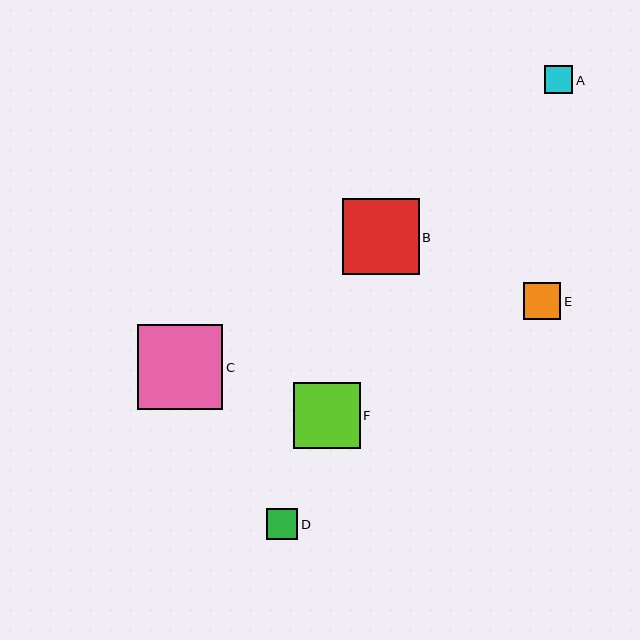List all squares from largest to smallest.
From largest to smallest: C, B, F, E, D, A.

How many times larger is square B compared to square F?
Square B is approximately 1.1 times the size of square F.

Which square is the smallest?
Square A is the smallest with a size of approximately 28 pixels.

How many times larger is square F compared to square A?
Square F is approximately 2.3 times the size of square A.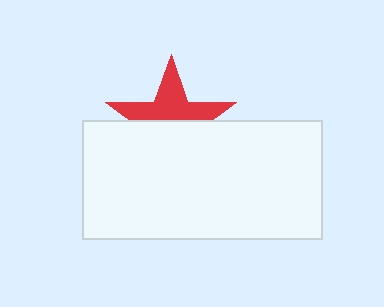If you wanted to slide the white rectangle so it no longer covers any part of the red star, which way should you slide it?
Slide it down — that is the most direct way to separate the two shapes.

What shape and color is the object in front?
The object in front is a white rectangle.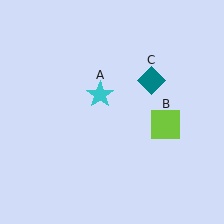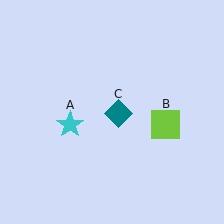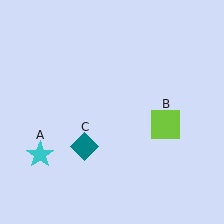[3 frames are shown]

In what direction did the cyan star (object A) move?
The cyan star (object A) moved down and to the left.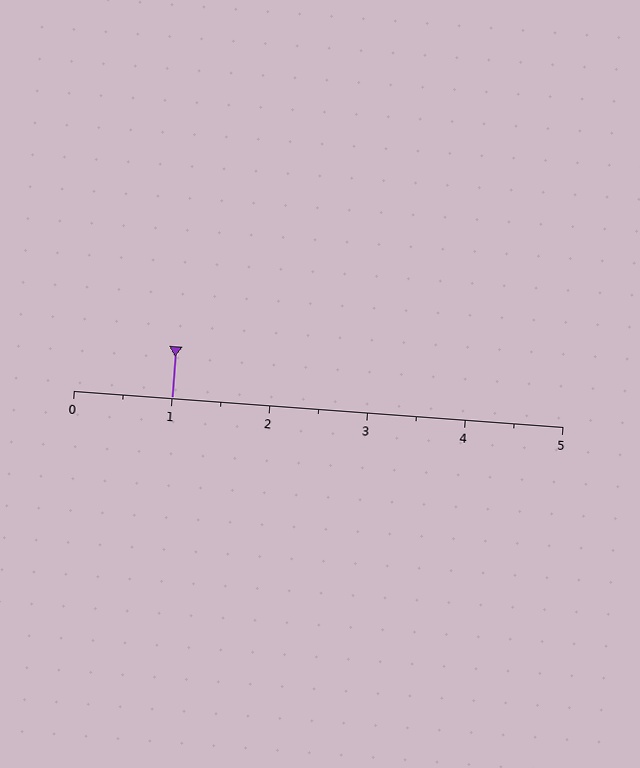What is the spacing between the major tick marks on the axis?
The major ticks are spaced 1 apart.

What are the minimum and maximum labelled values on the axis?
The axis runs from 0 to 5.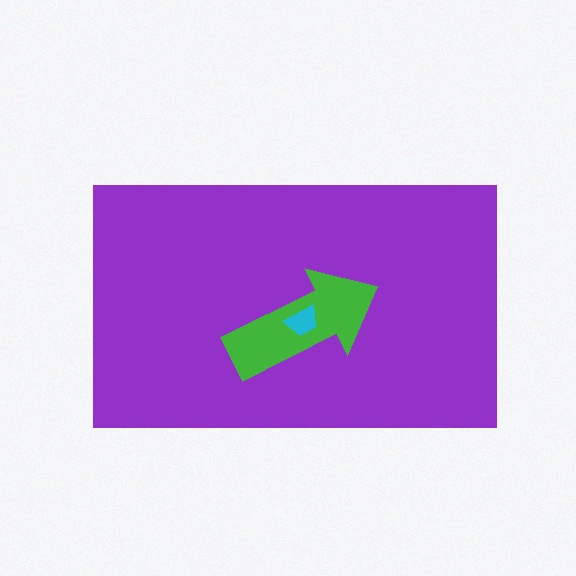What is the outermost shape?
The purple rectangle.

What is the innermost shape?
The cyan trapezoid.